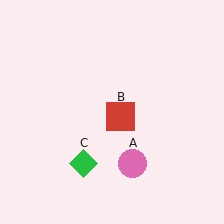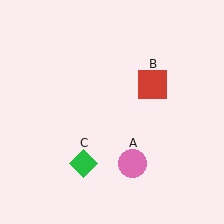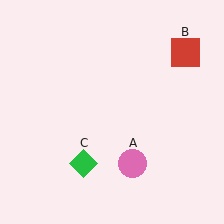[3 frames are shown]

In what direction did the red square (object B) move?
The red square (object B) moved up and to the right.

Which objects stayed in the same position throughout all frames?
Pink circle (object A) and green diamond (object C) remained stationary.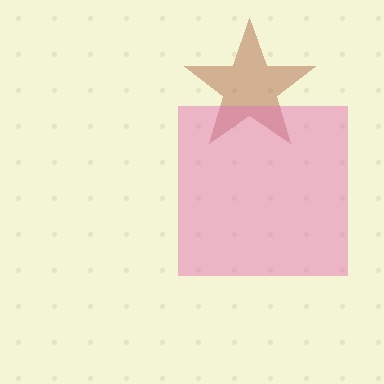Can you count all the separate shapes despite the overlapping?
Yes, there are 2 separate shapes.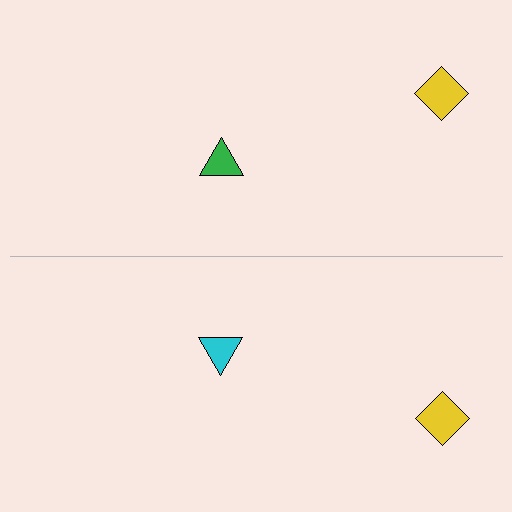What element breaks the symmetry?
The cyan triangle on the bottom side breaks the symmetry — its mirror counterpart is green.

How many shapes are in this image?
There are 4 shapes in this image.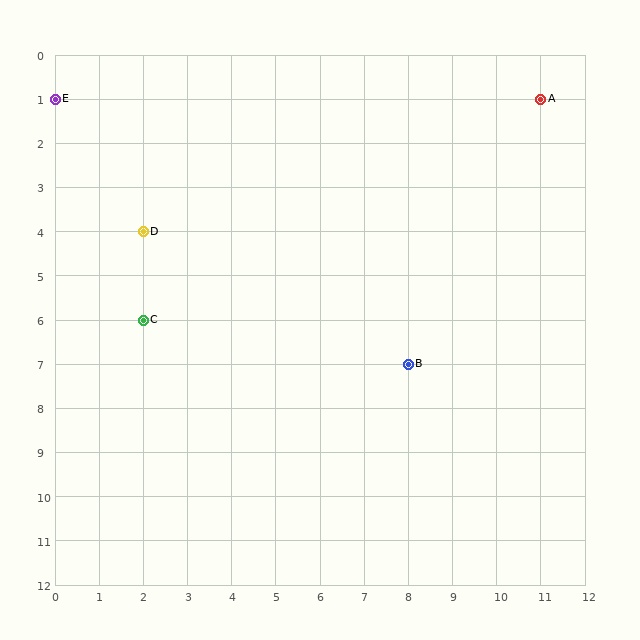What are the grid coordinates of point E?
Point E is at grid coordinates (0, 1).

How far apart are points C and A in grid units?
Points C and A are 9 columns and 5 rows apart (about 10.3 grid units diagonally).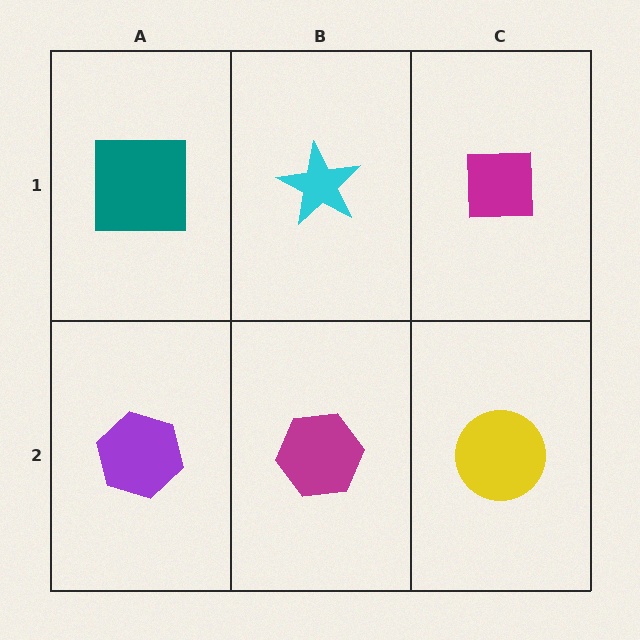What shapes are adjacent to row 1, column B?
A magenta hexagon (row 2, column B), a teal square (row 1, column A), a magenta square (row 1, column C).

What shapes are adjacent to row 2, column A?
A teal square (row 1, column A), a magenta hexagon (row 2, column B).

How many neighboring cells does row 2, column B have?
3.